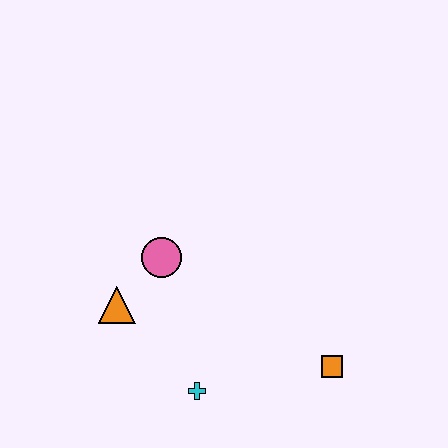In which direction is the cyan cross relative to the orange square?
The cyan cross is to the left of the orange square.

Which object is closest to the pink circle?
The orange triangle is closest to the pink circle.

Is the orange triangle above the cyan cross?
Yes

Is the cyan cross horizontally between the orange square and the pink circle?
Yes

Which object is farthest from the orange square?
The orange triangle is farthest from the orange square.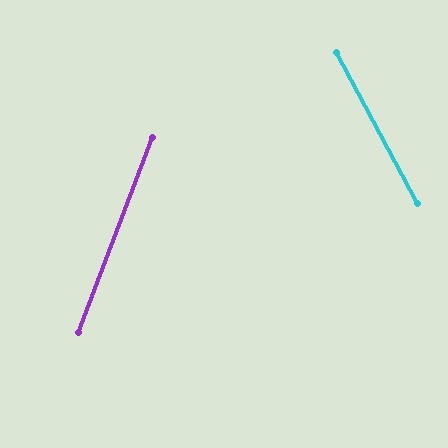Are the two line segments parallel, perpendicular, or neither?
Neither parallel nor perpendicular — they differ by about 49°.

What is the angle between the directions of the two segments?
Approximately 49 degrees.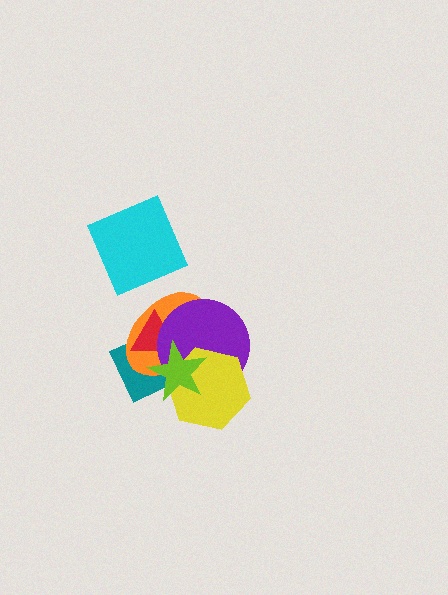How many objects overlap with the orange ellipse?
5 objects overlap with the orange ellipse.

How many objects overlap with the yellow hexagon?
4 objects overlap with the yellow hexagon.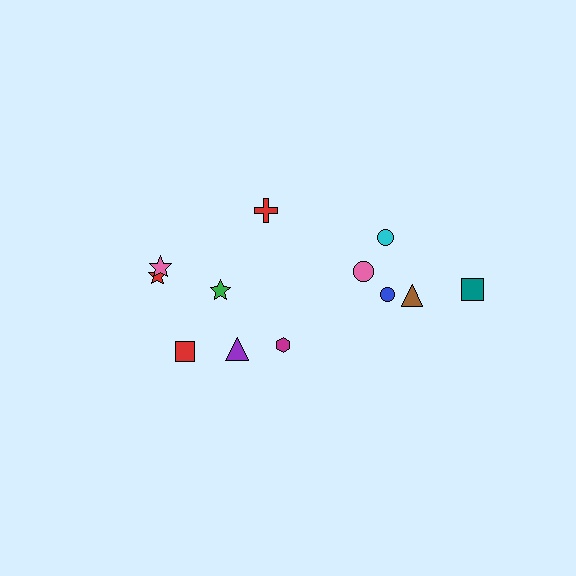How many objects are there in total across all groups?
There are 12 objects.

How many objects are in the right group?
There are 5 objects.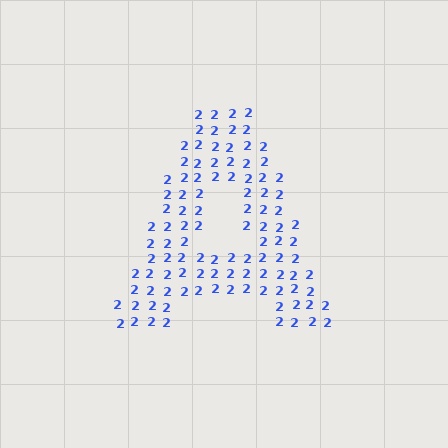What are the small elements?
The small elements are digit 2's.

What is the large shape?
The large shape is the letter A.